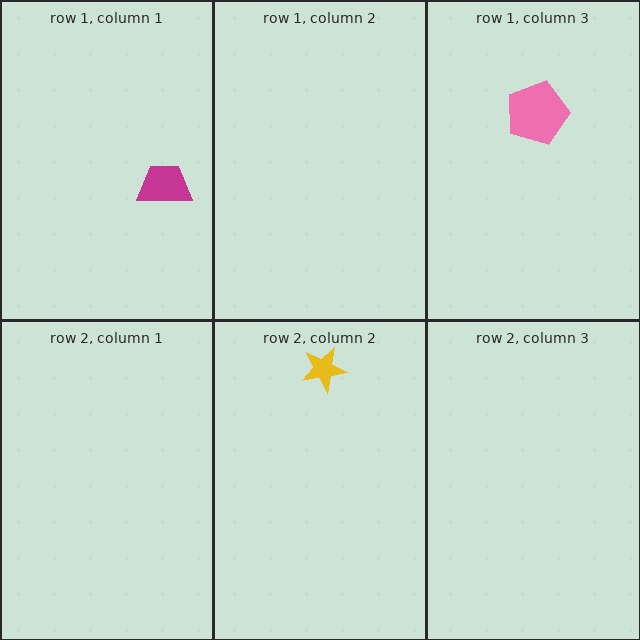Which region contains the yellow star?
The row 2, column 2 region.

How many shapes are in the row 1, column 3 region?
1.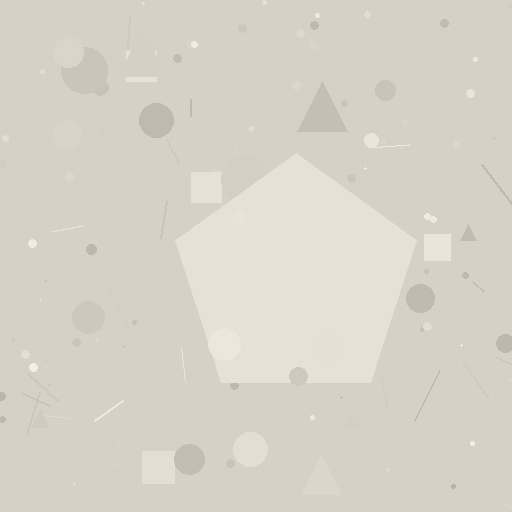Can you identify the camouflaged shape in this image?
The camouflaged shape is a pentagon.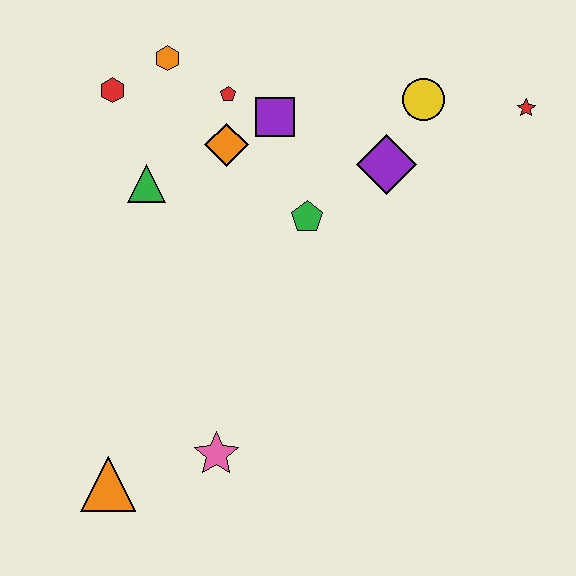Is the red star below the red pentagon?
Yes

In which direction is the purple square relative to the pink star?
The purple square is above the pink star.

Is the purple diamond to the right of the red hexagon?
Yes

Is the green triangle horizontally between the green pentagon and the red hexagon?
Yes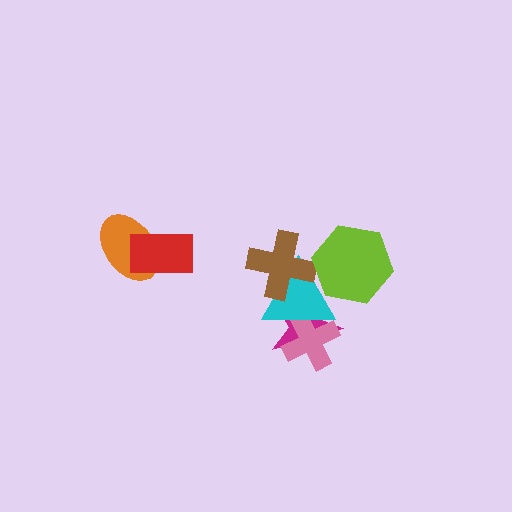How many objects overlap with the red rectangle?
1 object overlaps with the red rectangle.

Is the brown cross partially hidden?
No, no other shape covers it.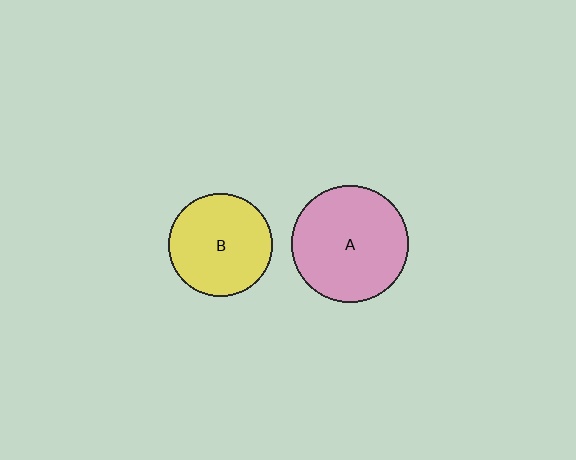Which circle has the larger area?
Circle A (pink).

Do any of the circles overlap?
No, none of the circles overlap.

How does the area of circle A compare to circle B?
Approximately 1.3 times.